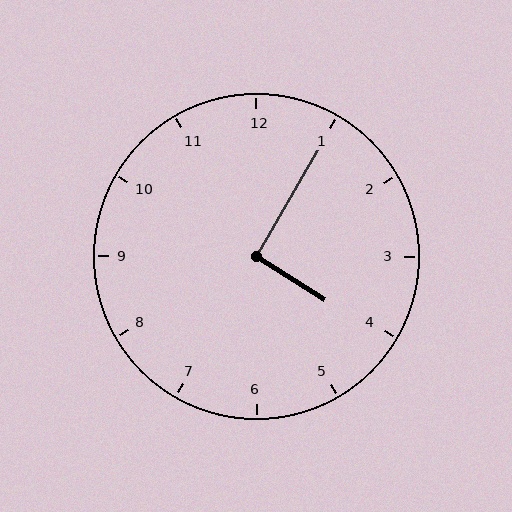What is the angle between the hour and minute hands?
Approximately 92 degrees.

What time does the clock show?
4:05.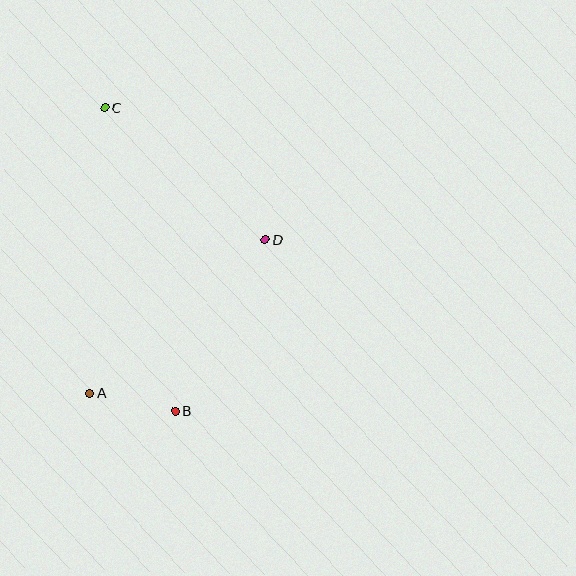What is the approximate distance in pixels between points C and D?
The distance between C and D is approximately 208 pixels.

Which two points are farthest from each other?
Points B and C are farthest from each other.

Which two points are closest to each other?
Points A and B are closest to each other.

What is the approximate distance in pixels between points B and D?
The distance between B and D is approximately 193 pixels.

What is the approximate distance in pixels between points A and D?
The distance between A and D is approximately 233 pixels.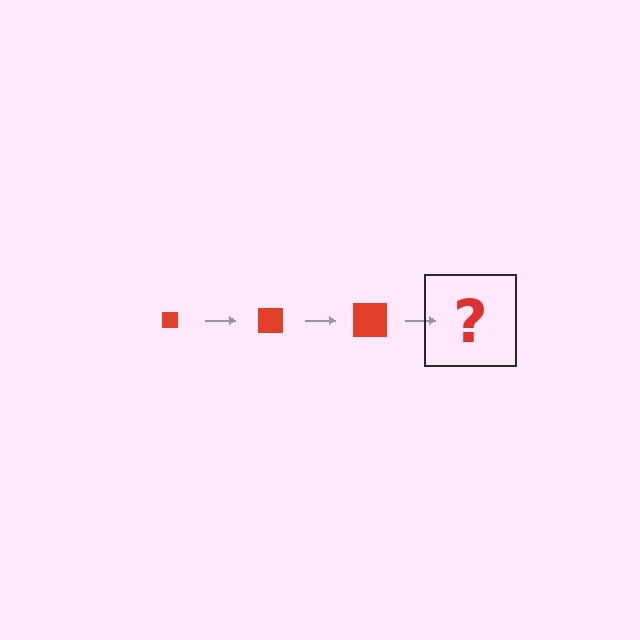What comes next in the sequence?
The next element should be a red square, larger than the previous one.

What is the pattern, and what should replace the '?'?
The pattern is that the square gets progressively larger each step. The '?' should be a red square, larger than the previous one.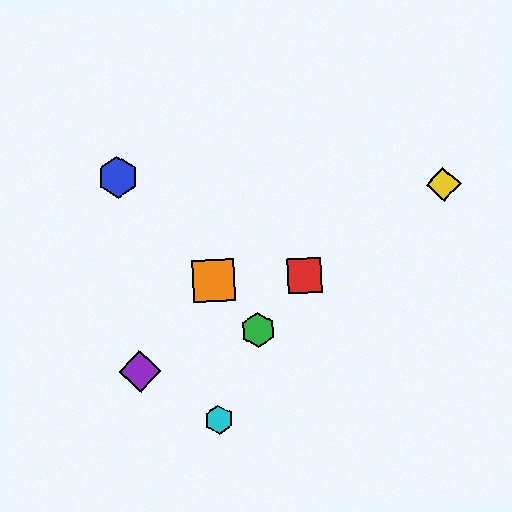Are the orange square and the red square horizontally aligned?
Yes, both are at y≈280.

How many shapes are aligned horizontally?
2 shapes (the red square, the orange square) are aligned horizontally.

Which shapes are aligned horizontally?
The red square, the orange square are aligned horizontally.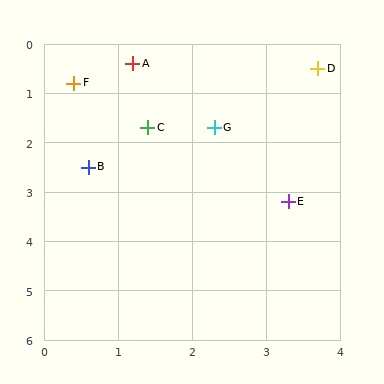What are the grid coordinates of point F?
Point F is at approximately (0.4, 0.8).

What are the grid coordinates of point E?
Point E is at approximately (3.3, 3.2).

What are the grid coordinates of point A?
Point A is at approximately (1.2, 0.4).